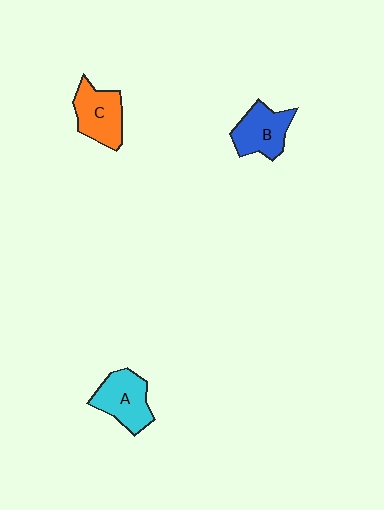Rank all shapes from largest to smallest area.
From largest to smallest: A (cyan), C (orange), B (blue).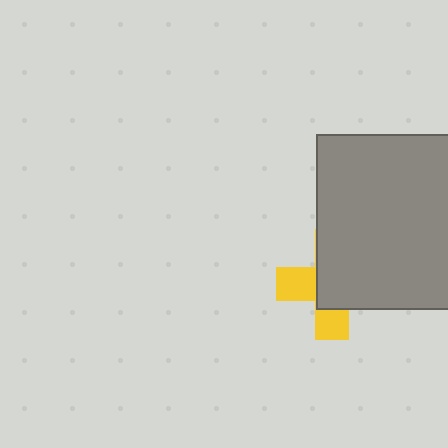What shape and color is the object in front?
The object in front is a gray square.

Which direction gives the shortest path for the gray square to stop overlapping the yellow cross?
Moving toward the upper-right gives the shortest separation.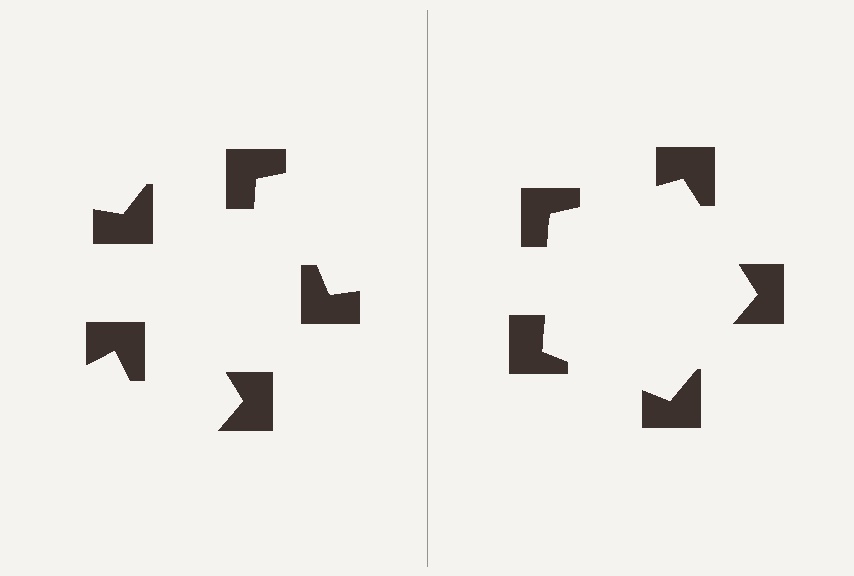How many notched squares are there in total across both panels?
10 — 5 on each side.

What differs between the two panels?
The notched squares are positioned identically on both sides; only the wedge orientations differ. On the right they align to a pentagon; on the left they are misaligned.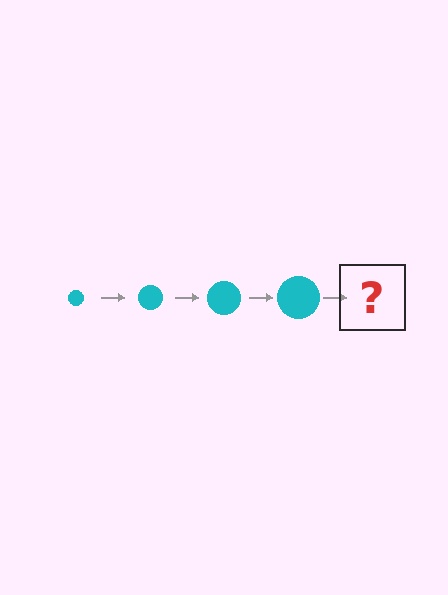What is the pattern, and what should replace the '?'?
The pattern is that the circle gets progressively larger each step. The '?' should be a cyan circle, larger than the previous one.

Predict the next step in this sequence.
The next step is a cyan circle, larger than the previous one.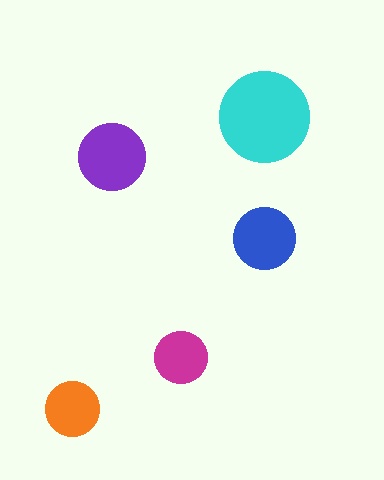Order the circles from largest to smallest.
the cyan one, the purple one, the blue one, the orange one, the magenta one.